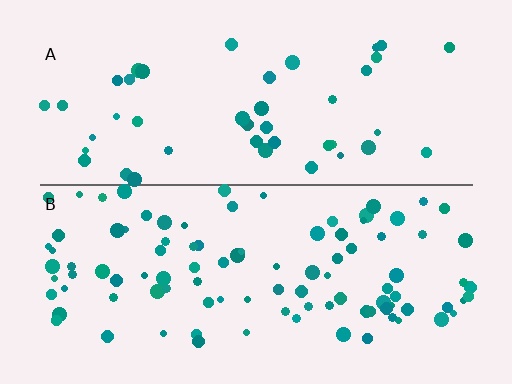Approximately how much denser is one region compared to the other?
Approximately 2.3× — region B over region A.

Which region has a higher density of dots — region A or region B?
B (the bottom).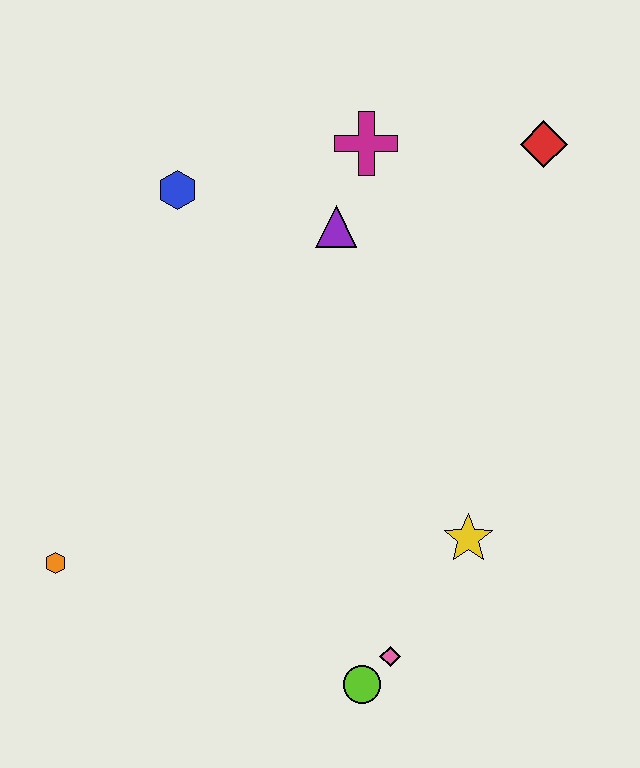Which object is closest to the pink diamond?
The lime circle is closest to the pink diamond.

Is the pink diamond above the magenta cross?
No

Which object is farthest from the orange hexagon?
The red diamond is farthest from the orange hexagon.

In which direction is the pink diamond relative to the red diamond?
The pink diamond is below the red diamond.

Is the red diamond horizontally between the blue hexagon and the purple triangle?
No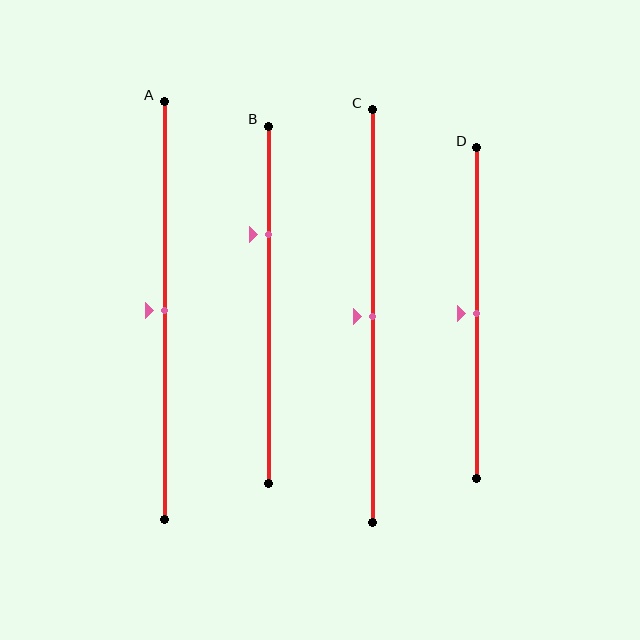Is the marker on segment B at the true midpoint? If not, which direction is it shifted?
No, the marker on segment B is shifted upward by about 20% of the segment length.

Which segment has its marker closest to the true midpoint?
Segment A has its marker closest to the true midpoint.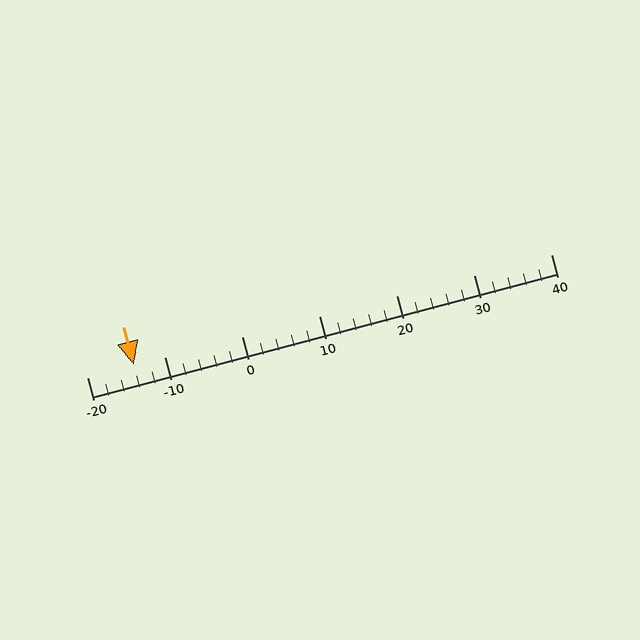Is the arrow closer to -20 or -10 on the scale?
The arrow is closer to -10.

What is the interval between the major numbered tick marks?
The major tick marks are spaced 10 units apart.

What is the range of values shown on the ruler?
The ruler shows values from -20 to 40.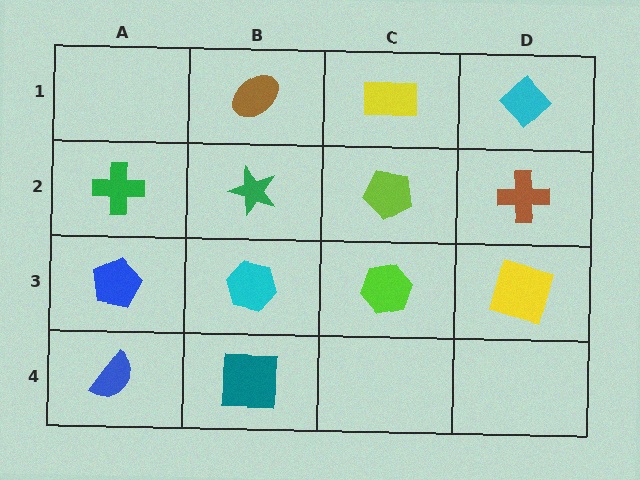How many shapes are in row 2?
4 shapes.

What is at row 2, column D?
A brown cross.